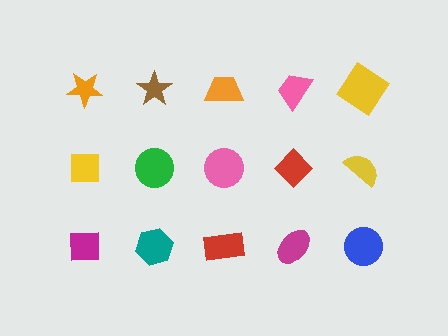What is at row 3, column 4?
A magenta ellipse.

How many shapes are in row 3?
5 shapes.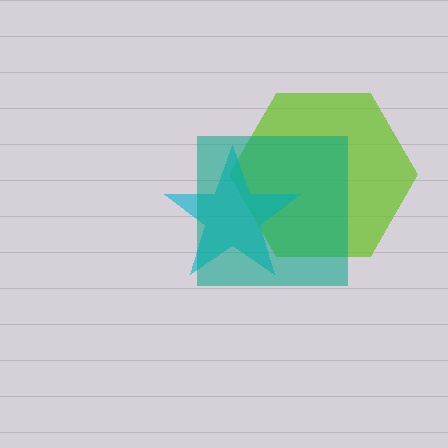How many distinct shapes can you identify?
There are 3 distinct shapes: a lime hexagon, a cyan star, a teal square.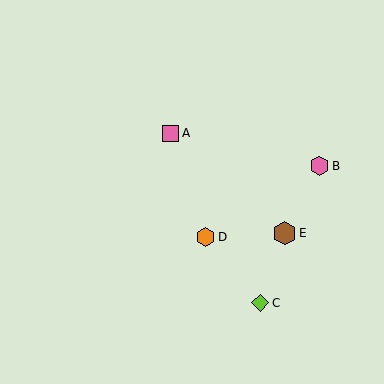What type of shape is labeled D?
Shape D is an orange hexagon.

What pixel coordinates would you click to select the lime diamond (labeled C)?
Click at (260, 303) to select the lime diamond C.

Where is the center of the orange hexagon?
The center of the orange hexagon is at (205, 237).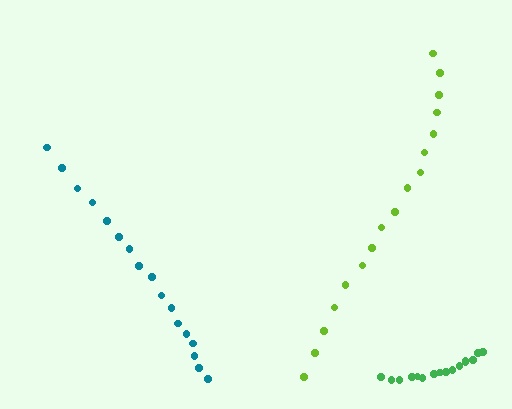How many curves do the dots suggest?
There are 3 distinct paths.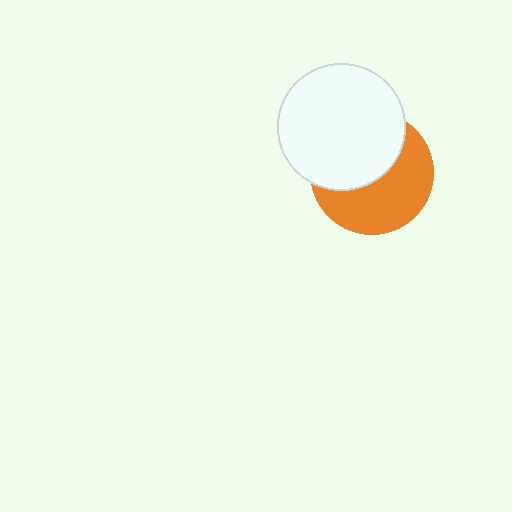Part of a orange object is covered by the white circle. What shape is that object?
It is a circle.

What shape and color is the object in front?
The object in front is a white circle.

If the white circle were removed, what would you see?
You would see the complete orange circle.